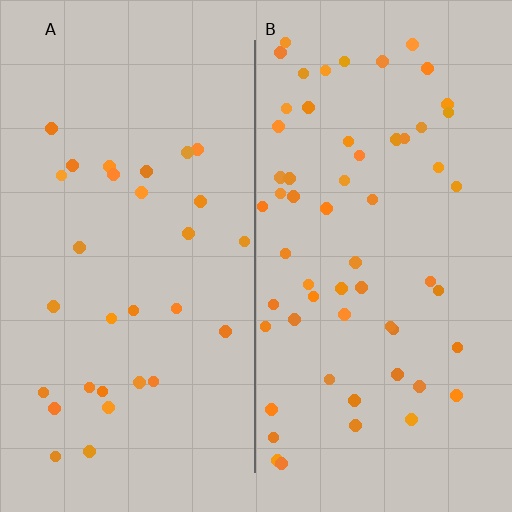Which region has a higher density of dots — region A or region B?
B (the right).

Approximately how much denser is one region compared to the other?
Approximately 2.0× — region B over region A.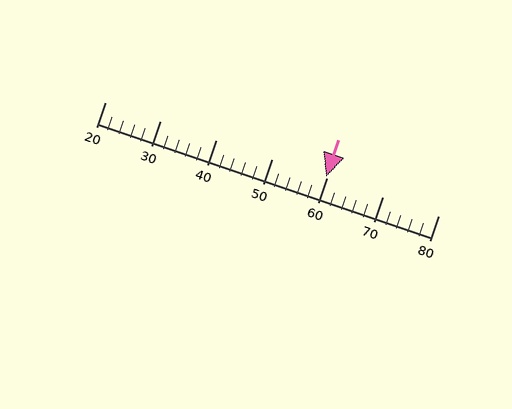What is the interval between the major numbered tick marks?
The major tick marks are spaced 10 units apart.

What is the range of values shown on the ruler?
The ruler shows values from 20 to 80.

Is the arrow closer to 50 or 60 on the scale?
The arrow is closer to 60.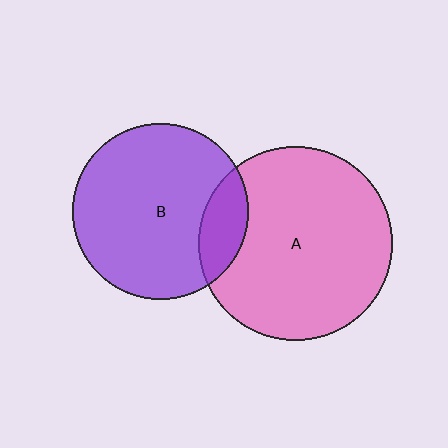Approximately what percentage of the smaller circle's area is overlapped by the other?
Approximately 15%.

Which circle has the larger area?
Circle A (pink).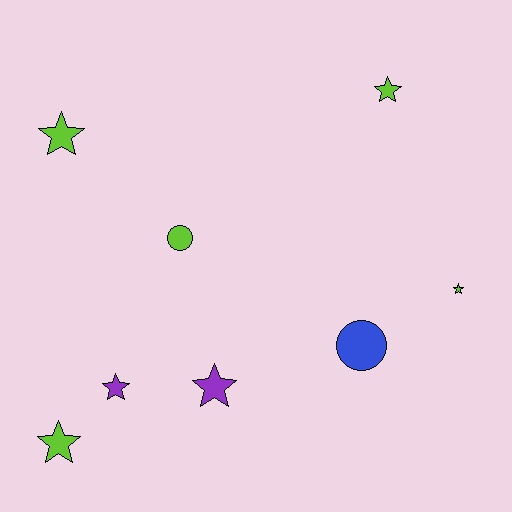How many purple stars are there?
There are 2 purple stars.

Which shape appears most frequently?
Star, with 6 objects.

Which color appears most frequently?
Lime, with 5 objects.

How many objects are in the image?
There are 8 objects.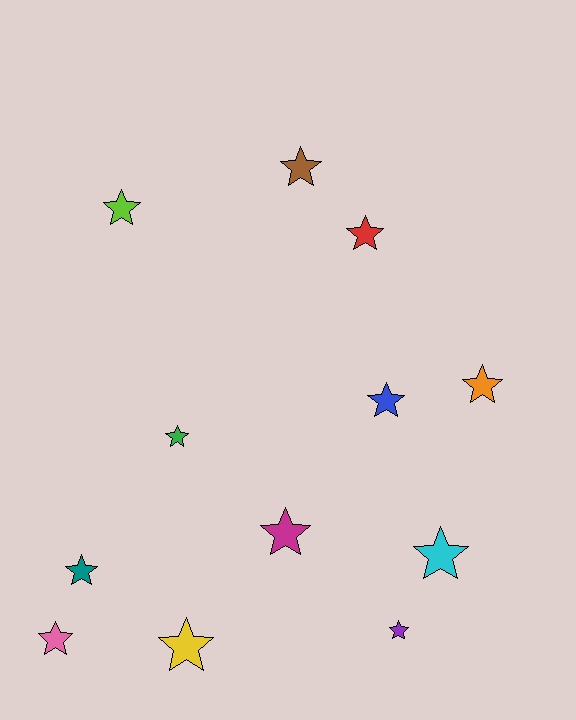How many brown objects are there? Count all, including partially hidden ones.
There is 1 brown object.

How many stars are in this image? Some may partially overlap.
There are 12 stars.